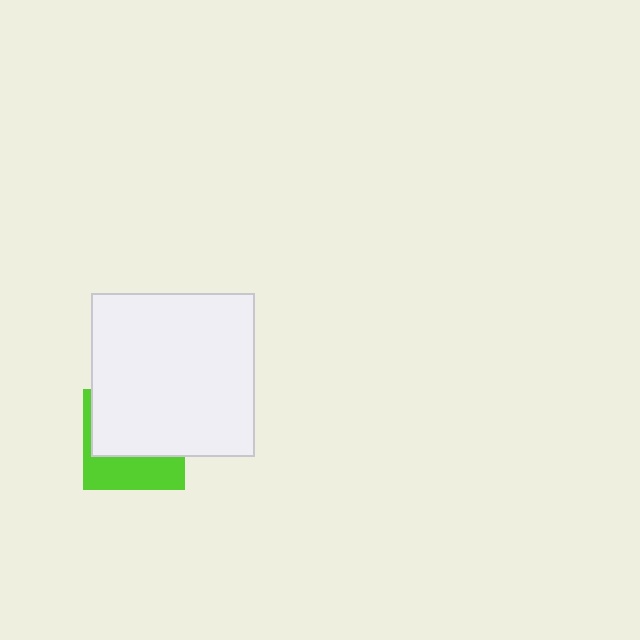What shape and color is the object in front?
The object in front is a white square.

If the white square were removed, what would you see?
You would see the complete lime square.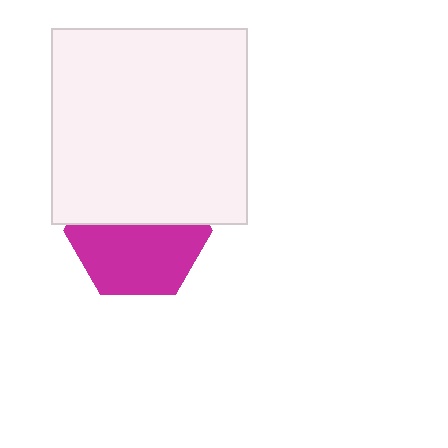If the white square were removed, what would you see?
You would see the complete magenta hexagon.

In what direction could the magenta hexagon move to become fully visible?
The magenta hexagon could move down. That would shift it out from behind the white square entirely.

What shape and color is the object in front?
The object in front is a white square.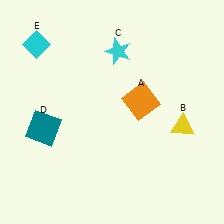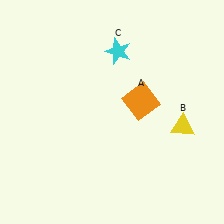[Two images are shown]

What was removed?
The cyan diamond (E), the teal square (D) were removed in Image 2.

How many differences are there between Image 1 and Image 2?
There are 2 differences between the two images.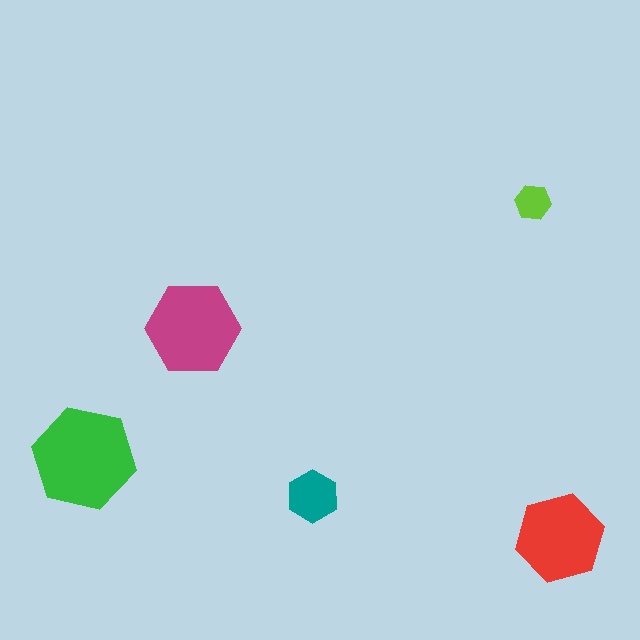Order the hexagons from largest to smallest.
the green one, the magenta one, the red one, the teal one, the lime one.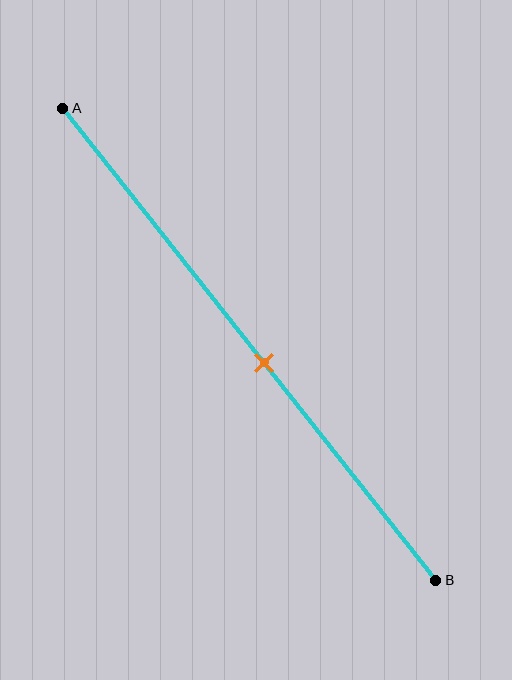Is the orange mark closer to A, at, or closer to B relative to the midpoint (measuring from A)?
The orange mark is closer to point B than the midpoint of segment AB.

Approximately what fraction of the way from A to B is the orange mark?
The orange mark is approximately 55% of the way from A to B.